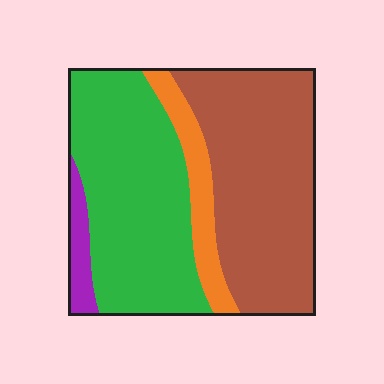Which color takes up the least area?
Purple, at roughly 5%.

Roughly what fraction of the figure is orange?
Orange takes up about one tenth (1/10) of the figure.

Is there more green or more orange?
Green.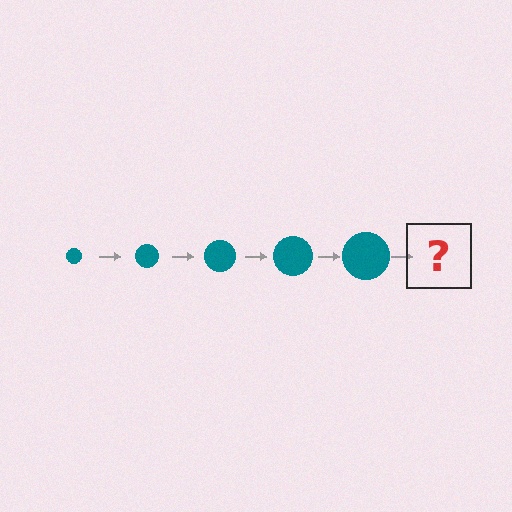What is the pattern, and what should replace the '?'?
The pattern is that the circle gets progressively larger each step. The '?' should be a teal circle, larger than the previous one.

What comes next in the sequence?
The next element should be a teal circle, larger than the previous one.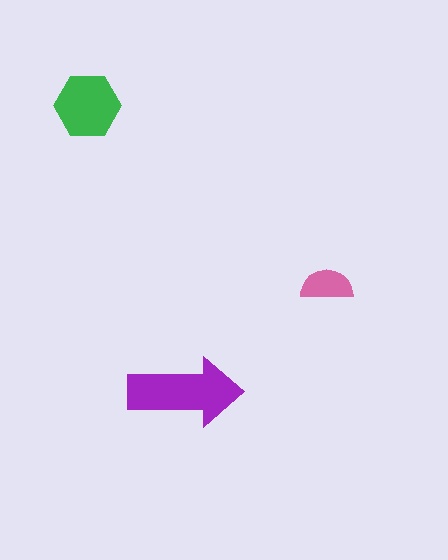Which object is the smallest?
The pink semicircle.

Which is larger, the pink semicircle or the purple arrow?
The purple arrow.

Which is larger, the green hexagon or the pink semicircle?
The green hexagon.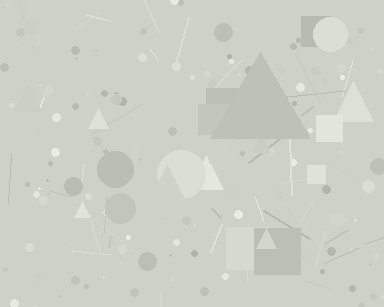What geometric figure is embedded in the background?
A triangle is embedded in the background.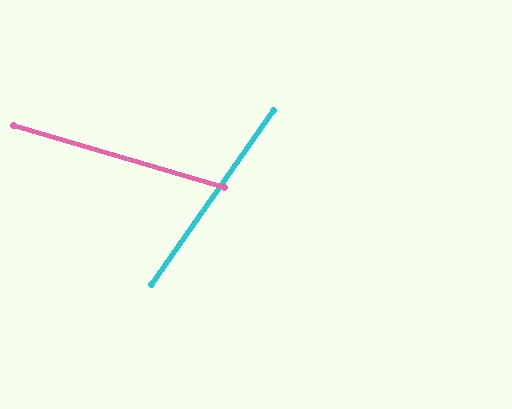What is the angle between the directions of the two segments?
Approximately 71 degrees.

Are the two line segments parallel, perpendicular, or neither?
Neither parallel nor perpendicular — they differ by about 71°.